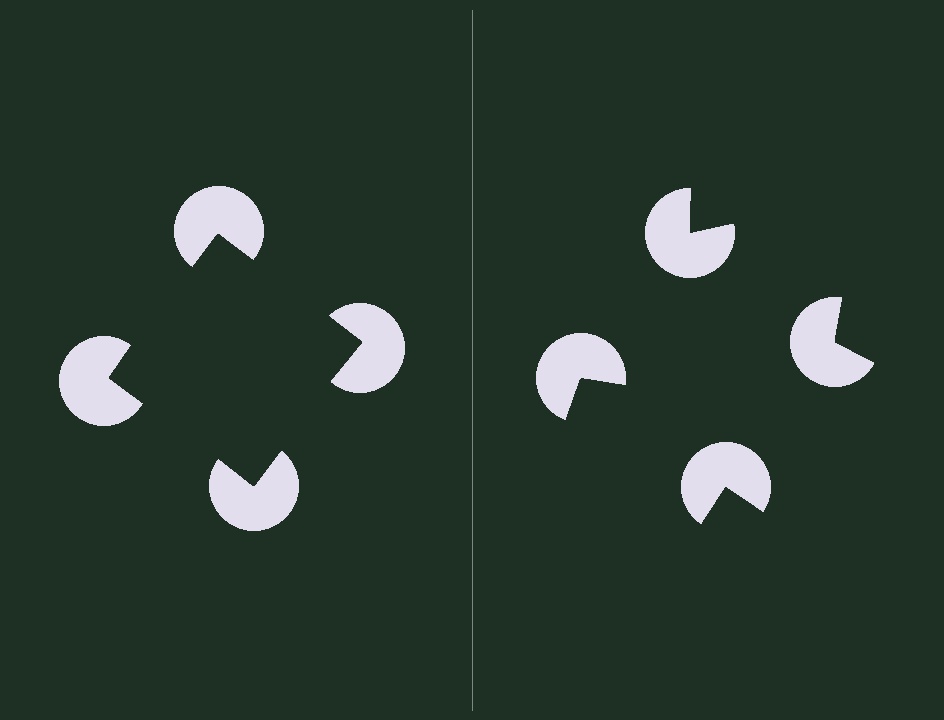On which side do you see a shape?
An illusory square appears on the left side. On the right side the wedge cuts are rotated, so no coherent shape forms.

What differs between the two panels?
The pac-man discs are positioned identically on both sides; only the wedge orientations differ. On the left they align to a square; on the right they are misaligned.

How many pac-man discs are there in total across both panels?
8 — 4 on each side.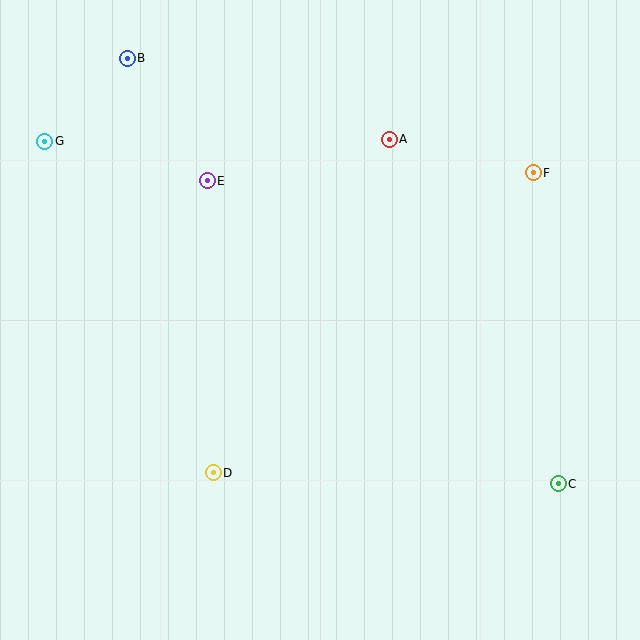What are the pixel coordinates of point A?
Point A is at (389, 139).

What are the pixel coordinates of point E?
Point E is at (207, 181).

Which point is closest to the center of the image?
Point E at (207, 181) is closest to the center.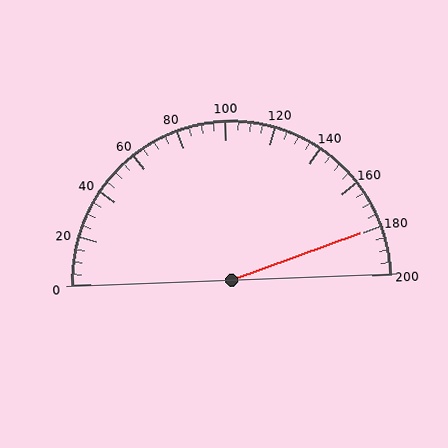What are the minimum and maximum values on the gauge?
The gauge ranges from 0 to 200.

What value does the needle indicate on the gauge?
The needle indicates approximately 180.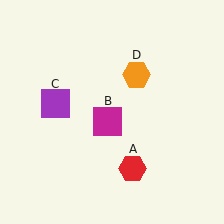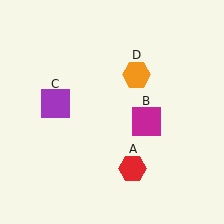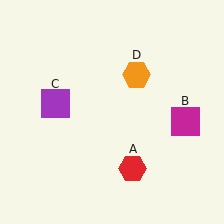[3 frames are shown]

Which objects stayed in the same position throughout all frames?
Red hexagon (object A) and purple square (object C) and orange hexagon (object D) remained stationary.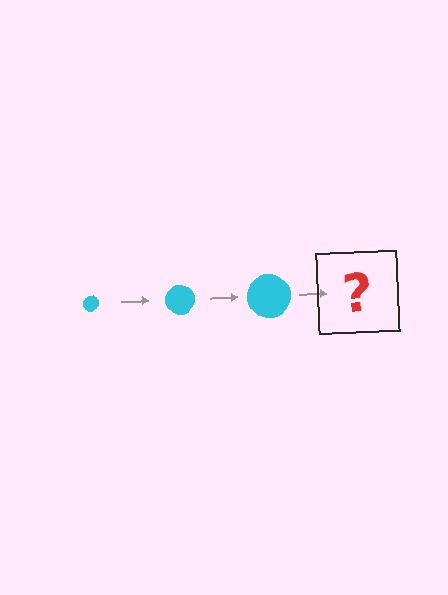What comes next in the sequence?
The next element should be a cyan circle, larger than the previous one.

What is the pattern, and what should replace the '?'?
The pattern is that the circle gets progressively larger each step. The '?' should be a cyan circle, larger than the previous one.